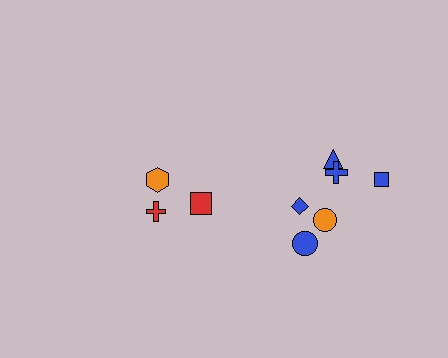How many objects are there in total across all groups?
There are 9 objects.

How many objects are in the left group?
There are 3 objects.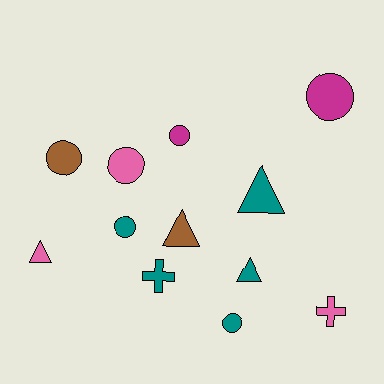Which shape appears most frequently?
Circle, with 6 objects.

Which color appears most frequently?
Teal, with 5 objects.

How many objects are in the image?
There are 12 objects.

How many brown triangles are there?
There is 1 brown triangle.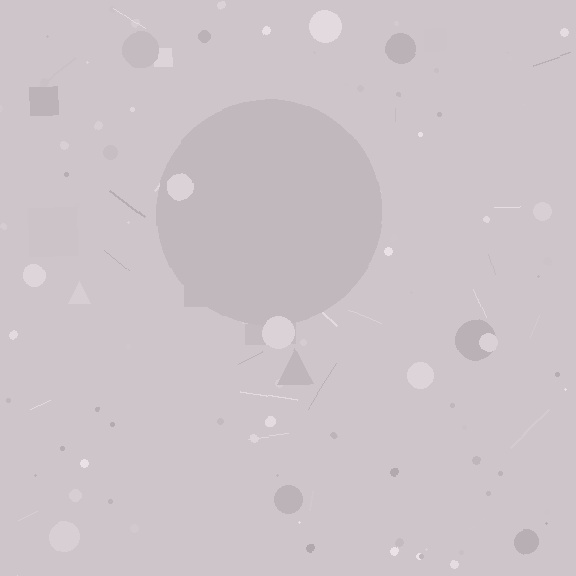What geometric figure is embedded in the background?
A circle is embedded in the background.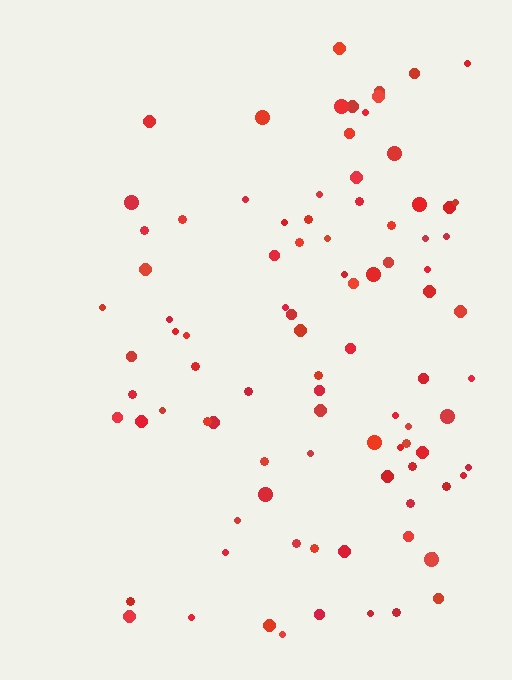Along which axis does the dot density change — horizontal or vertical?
Horizontal.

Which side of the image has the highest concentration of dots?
The right.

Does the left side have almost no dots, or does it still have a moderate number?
Still a moderate number, just noticeably fewer than the right.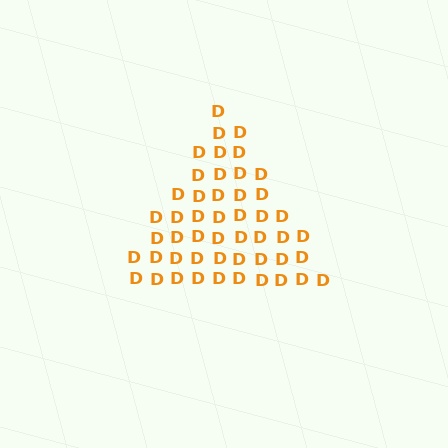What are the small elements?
The small elements are letter D's.